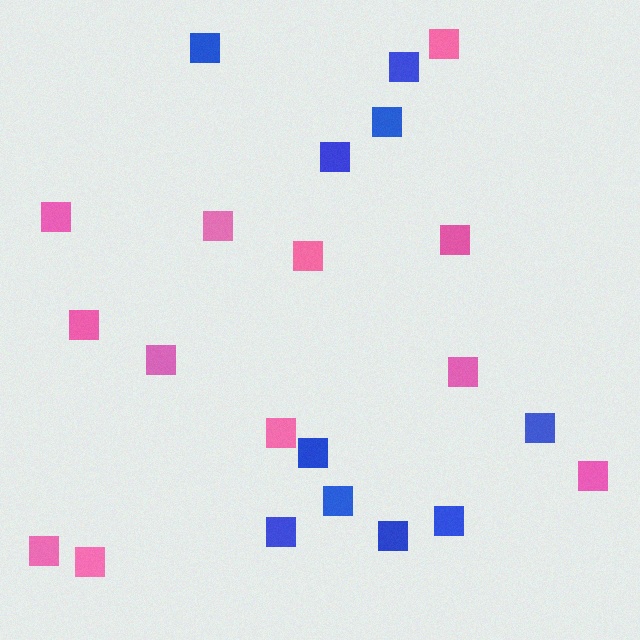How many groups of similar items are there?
There are 2 groups: one group of pink squares (12) and one group of blue squares (10).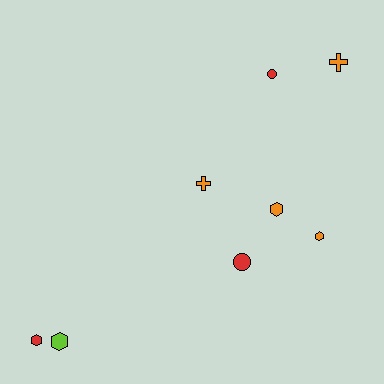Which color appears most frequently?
Orange, with 4 objects.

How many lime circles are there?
There are no lime circles.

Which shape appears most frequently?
Hexagon, with 4 objects.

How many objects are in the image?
There are 8 objects.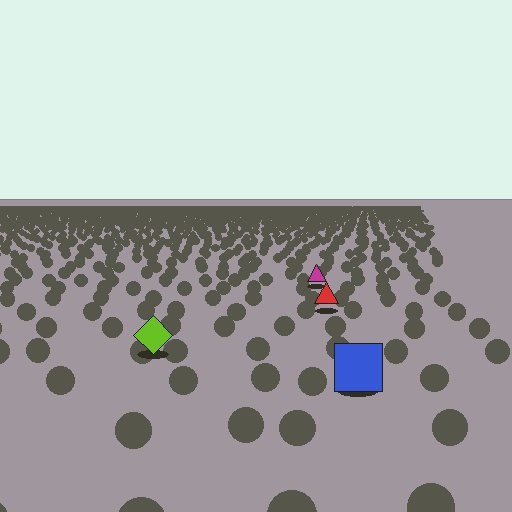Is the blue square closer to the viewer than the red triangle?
Yes. The blue square is closer — you can tell from the texture gradient: the ground texture is coarser near it.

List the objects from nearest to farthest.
From nearest to farthest: the blue square, the lime diamond, the red triangle, the magenta triangle.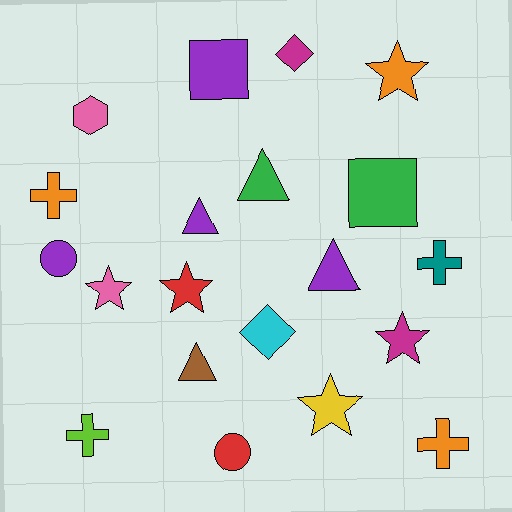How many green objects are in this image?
There are 2 green objects.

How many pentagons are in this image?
There are no pentagons.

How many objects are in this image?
There are 20 objects.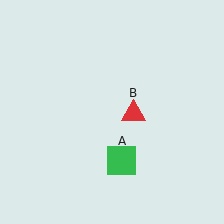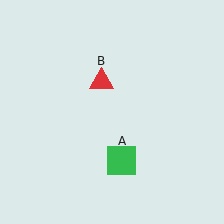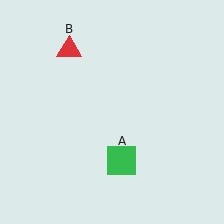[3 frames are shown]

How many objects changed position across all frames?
1 object changed position: red triangle (object B).